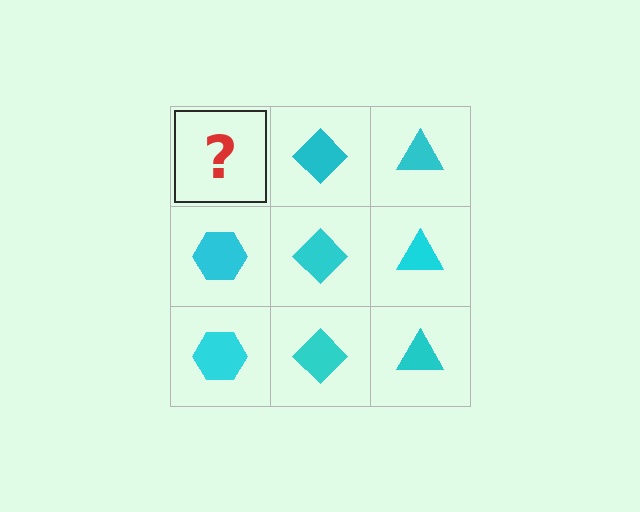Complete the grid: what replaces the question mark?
The question mark should be replaced with a cyan hexagon.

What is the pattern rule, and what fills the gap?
The rule is that each column has a consistent shape. The gap should be filled with a cyan hexagon.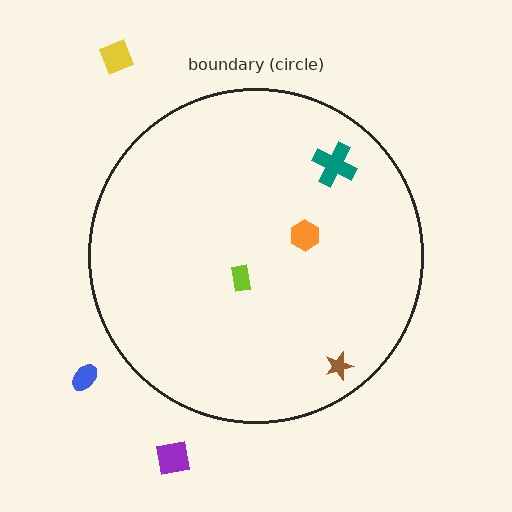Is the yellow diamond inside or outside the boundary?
Outside.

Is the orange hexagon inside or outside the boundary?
Inside.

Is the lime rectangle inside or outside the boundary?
Inside.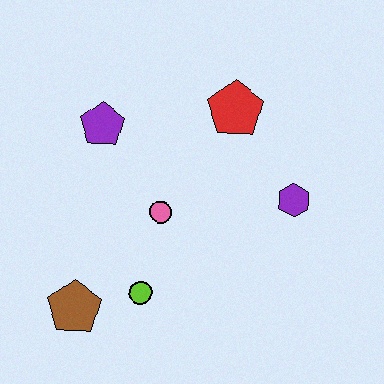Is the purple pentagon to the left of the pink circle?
Yes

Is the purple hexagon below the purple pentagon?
Yes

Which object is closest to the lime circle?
The brown pentagon is closest to the lime circle.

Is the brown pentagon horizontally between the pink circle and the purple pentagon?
No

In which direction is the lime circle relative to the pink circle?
The lime circle is below the pink circle.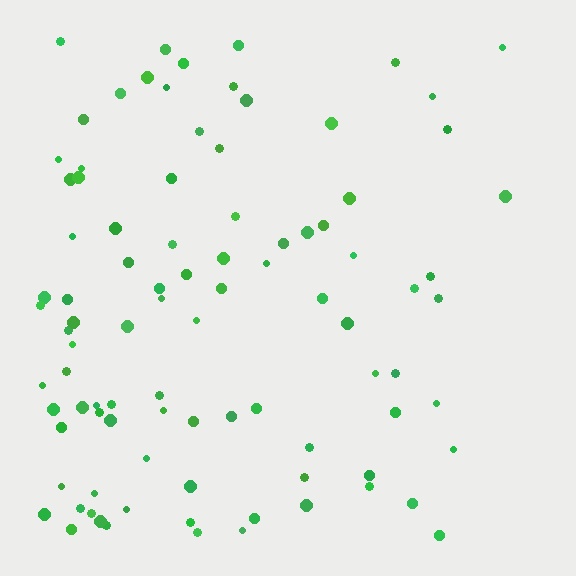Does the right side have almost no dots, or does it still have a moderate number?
Still a moderate number, just noticeably fewer than the left.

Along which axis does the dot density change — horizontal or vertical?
Horizontal.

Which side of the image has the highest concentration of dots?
The left.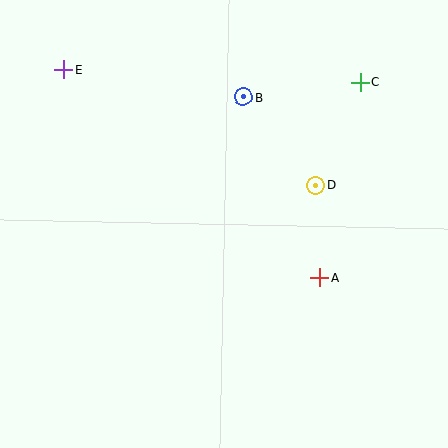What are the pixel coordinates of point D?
Point D is at (316, 185).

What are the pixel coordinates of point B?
Point B is at (243, 97).